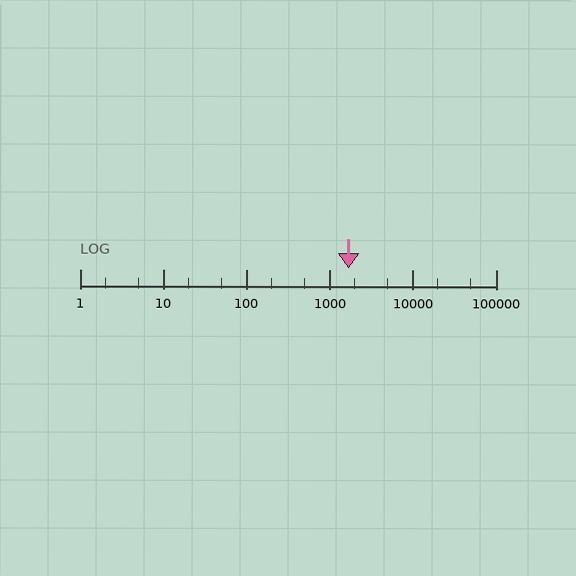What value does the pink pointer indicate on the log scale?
The pointer indicates approximately 1700.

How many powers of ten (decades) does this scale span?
The scale spans 5 decades, from 1 to 100000.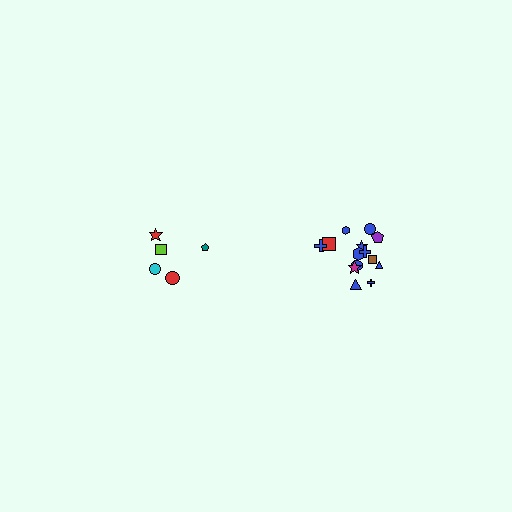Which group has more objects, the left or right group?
The right group.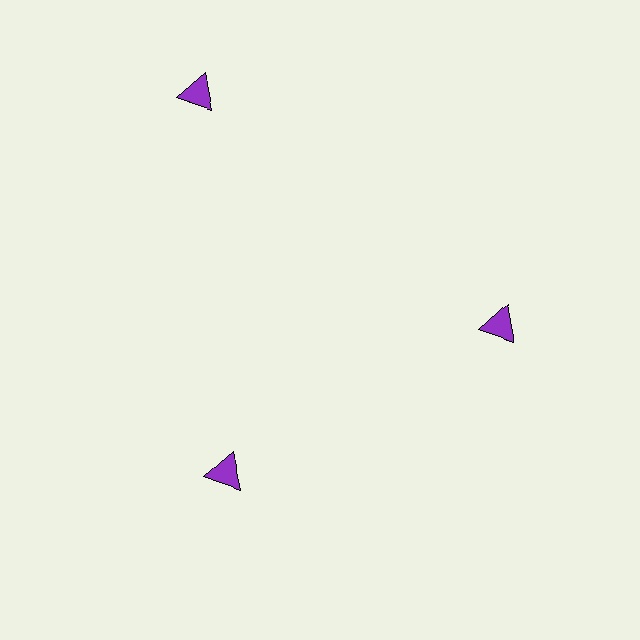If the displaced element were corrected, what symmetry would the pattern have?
It would have 3-fold rotational symmetry — the pattern would map onto itself every 120 degrees.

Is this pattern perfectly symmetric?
No. The 3 purple triangles are arranged in a ring, but one element near the 11 o'clock position is pushed outward from the center, breaking the 3-fold rotational symmetry.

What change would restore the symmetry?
The symmetry would be restored by moving it inward, back onto the ring so that all 3 triangles sit at equal angles and equal distance from the center.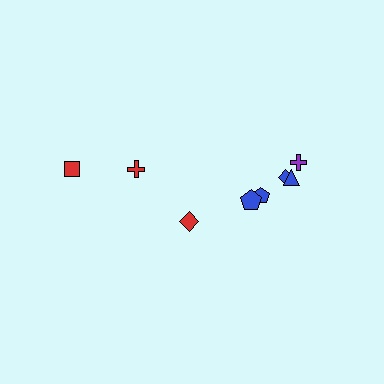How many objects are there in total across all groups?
There are 8 objects.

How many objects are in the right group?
There are 5 objects.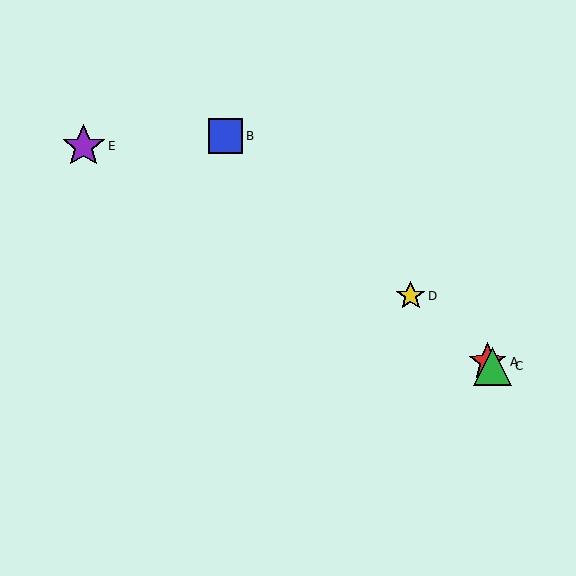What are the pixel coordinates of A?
Object A is at (487, 362).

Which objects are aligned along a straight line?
Objects A, B, C, D are aligned along a straight line.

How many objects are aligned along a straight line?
4 objects (A, B, C, D) are aligned along a straight line.